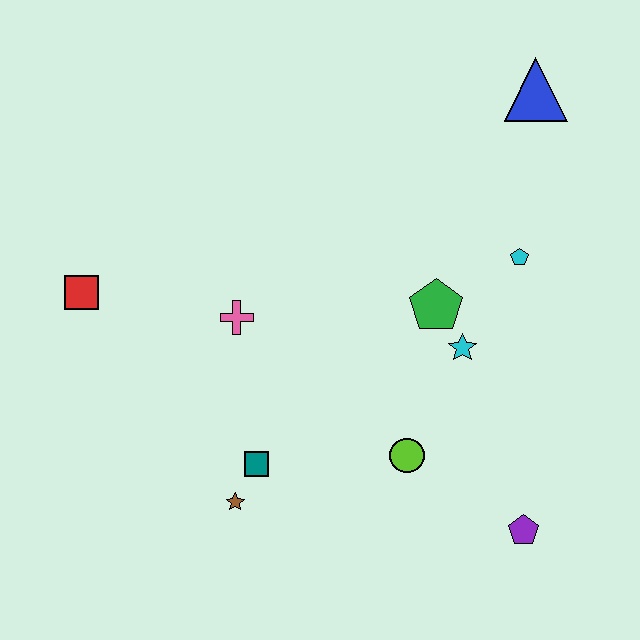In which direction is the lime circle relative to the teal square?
The lime circle is to the right of the teal square.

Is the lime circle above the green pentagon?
No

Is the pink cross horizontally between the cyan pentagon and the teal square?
No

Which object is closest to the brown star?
The teal square is closest to the brown star.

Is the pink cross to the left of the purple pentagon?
Yes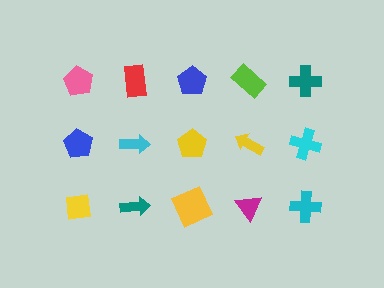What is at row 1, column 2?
A red rectangle.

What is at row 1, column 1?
A pink pentagon.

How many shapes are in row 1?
5 shapes.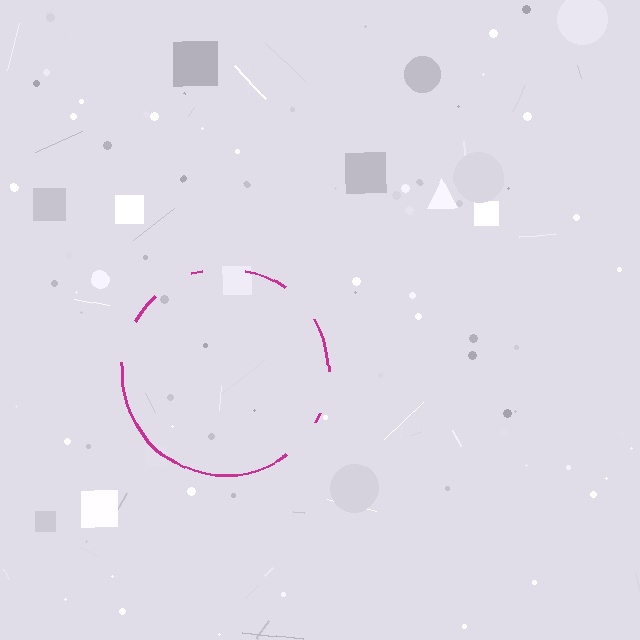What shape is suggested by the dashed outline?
The dashed outline suggests a circle.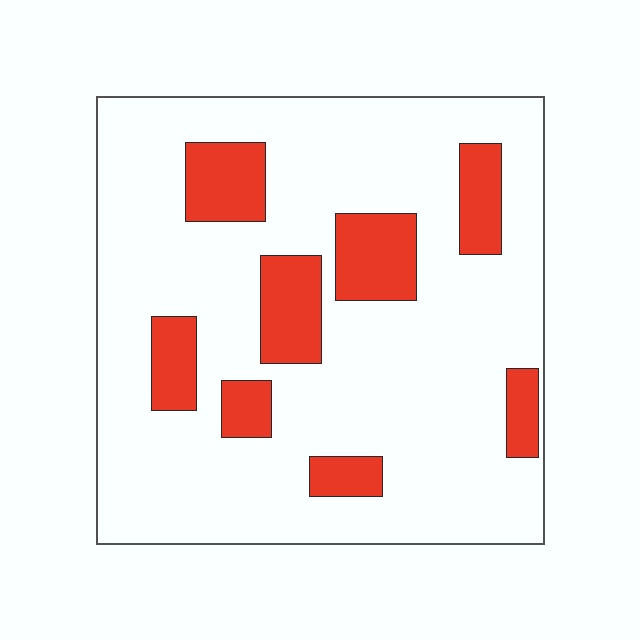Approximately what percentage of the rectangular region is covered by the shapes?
Approximately 20%.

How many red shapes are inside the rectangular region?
8.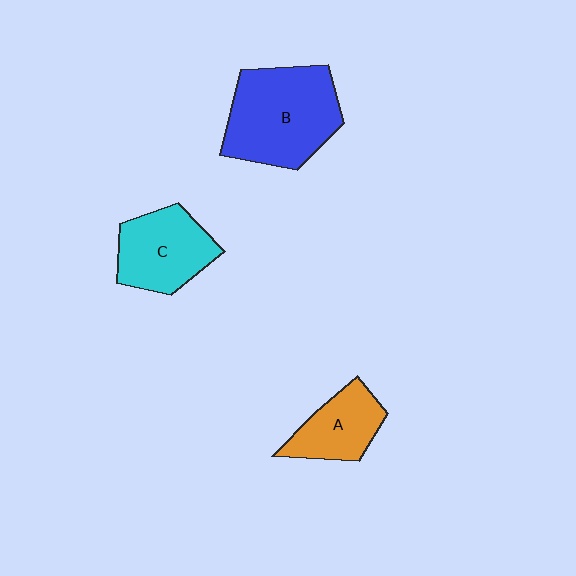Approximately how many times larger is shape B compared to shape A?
Approximately 1.9 times.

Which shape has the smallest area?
Shape A (orange).